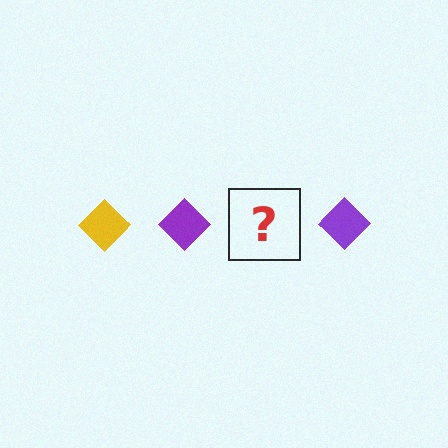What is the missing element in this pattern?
The missing element is a yellow diamond.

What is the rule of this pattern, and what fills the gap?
The rule is that the pattern cycles through yellow, purple diamonds. The gap should be filled with a yellow diamond.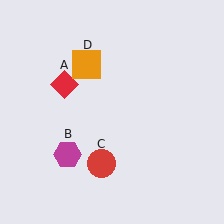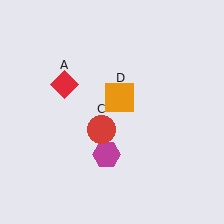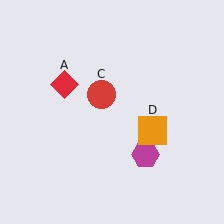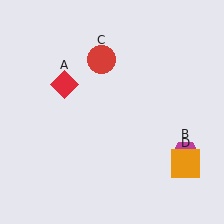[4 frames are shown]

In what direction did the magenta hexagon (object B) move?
The magenta hexagon (object B) moved right.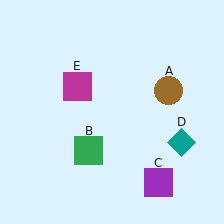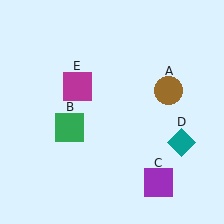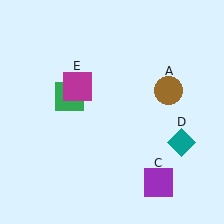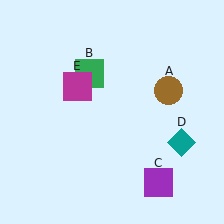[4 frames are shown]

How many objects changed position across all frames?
1 object changed position: green square (object B).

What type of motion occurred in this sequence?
The green square (object B) rotated clockwise around the center of the scene.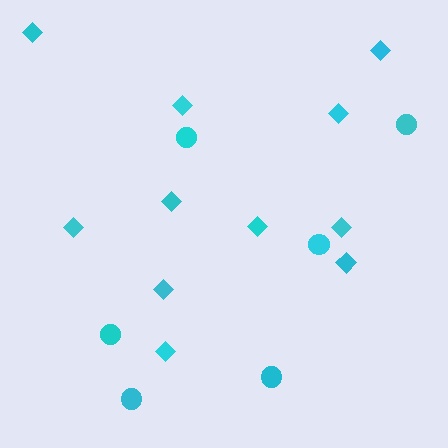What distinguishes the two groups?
There are 2 groups: one group of diamonds (11) and one group of circles (6).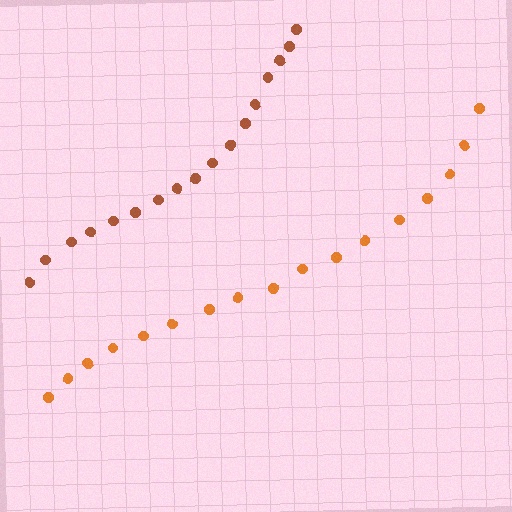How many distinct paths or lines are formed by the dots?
There are 2 distinct paths.